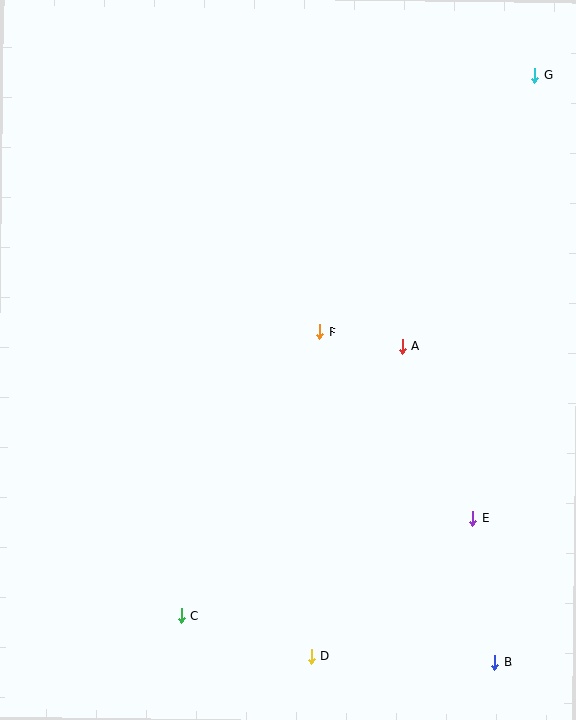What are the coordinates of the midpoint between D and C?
The midpoint between D and C is at (246, 636).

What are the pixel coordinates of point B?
Point B is at (495, 662).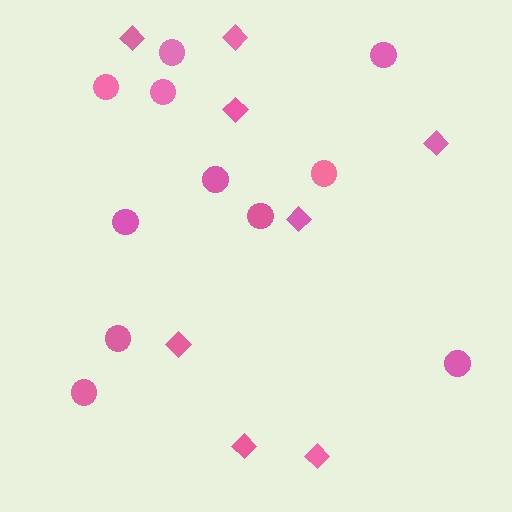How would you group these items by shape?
There are 2 groups: one group of diamonds (8) and one group of circles (11).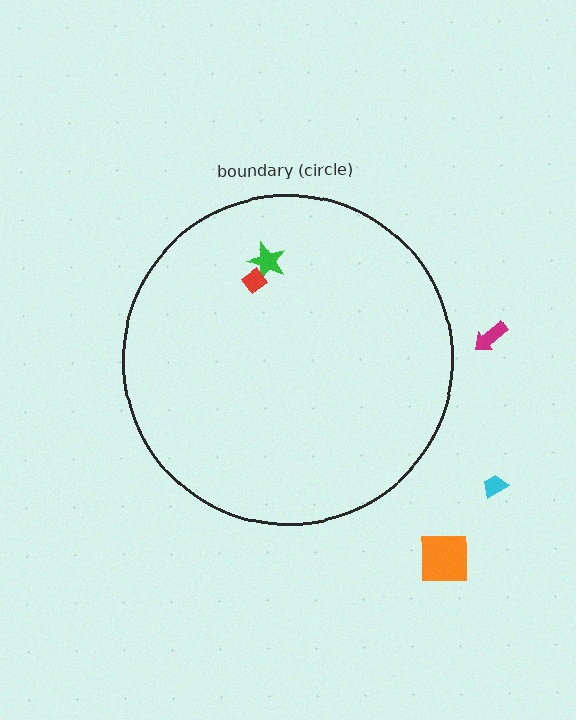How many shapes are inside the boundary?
2 inside, 3 outside.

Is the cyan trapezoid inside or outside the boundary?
Outside.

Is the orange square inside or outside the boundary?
Outside.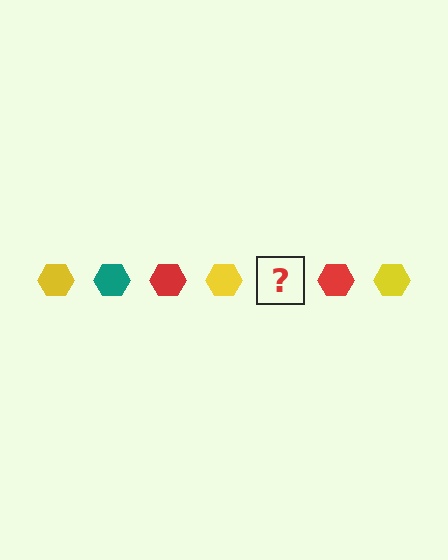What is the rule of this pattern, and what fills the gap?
The rule is that the pattern cycles through yellow, teal, red hexagons. The gap should be filled with a teal hexagon.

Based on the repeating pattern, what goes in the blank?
The blank should be a teal hexagon.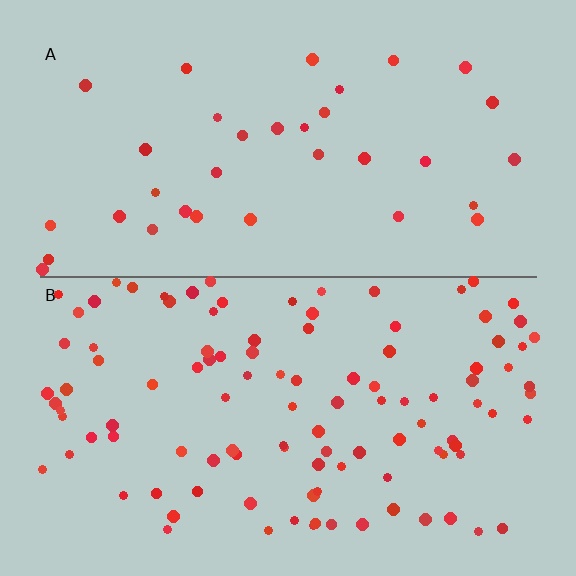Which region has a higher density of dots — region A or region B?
B (the bottom).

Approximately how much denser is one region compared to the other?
Approximately 3.1× — region B over region A.